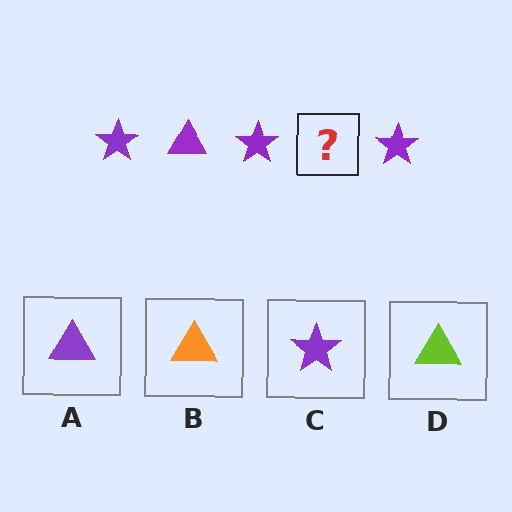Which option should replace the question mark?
Option A.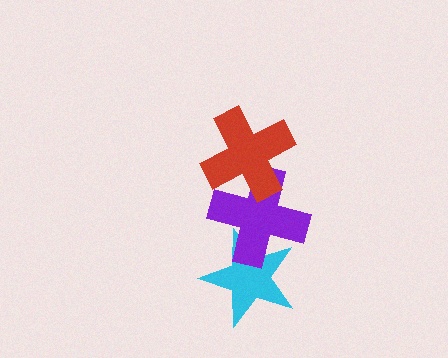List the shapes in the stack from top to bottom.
From top to bottom: the red cross, the purple cross, the cyan star.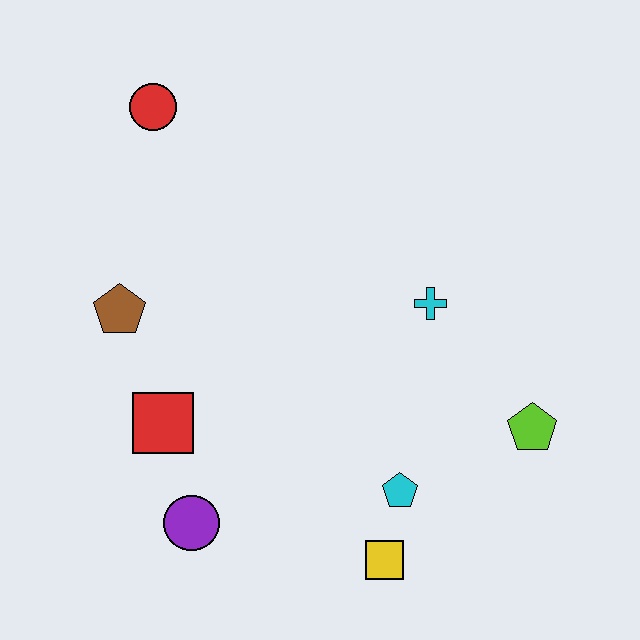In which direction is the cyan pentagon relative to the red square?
The cyan pentagon is to the right of the red square.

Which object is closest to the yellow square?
The cyan pentagon is closest to the yellow square.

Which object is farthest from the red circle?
The yellow square is farthest from the red circle.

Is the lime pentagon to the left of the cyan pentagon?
No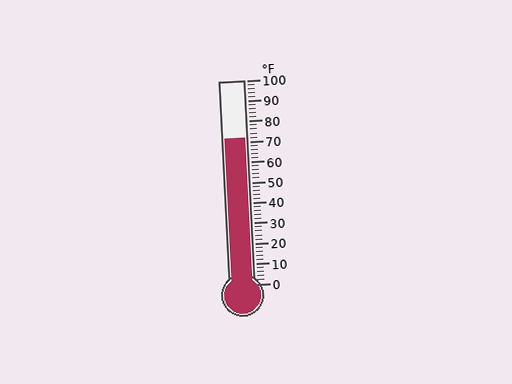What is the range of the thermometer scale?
The thermometer scale ranges from 0°F to 100°F.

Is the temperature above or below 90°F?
The temperature is below 90°F.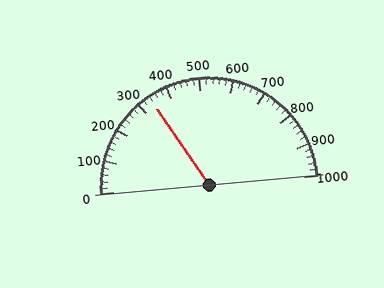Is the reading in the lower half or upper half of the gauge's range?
The reading is in the lower half of the range (0 to 1000).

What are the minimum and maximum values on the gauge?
The gauge ranges from 0 to 1000.